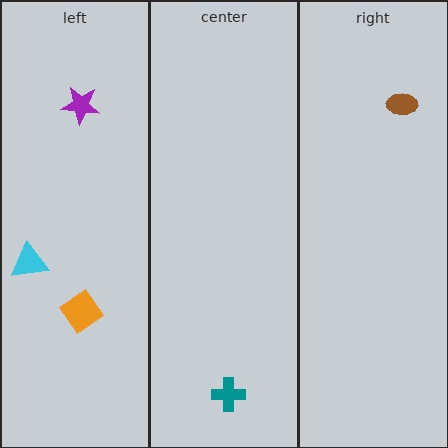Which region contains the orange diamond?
The left region.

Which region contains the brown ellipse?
The right region.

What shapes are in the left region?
The purple star, the cyan triangle, the orange diamond.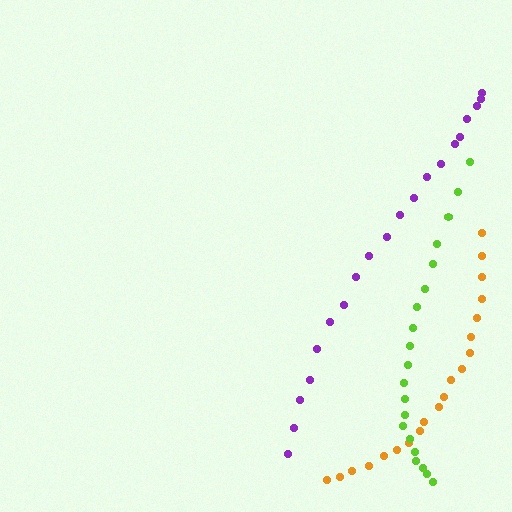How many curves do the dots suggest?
There are 3 distinct paths.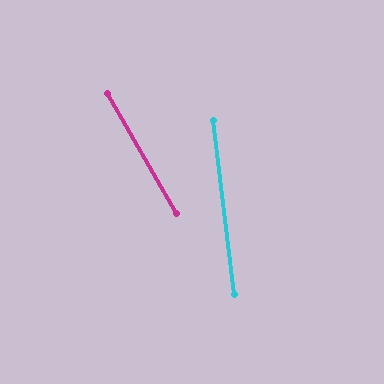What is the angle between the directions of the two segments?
Approximately 23 degrees.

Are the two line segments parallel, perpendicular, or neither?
Neither parallel nor perpendicular — they differ by about 23°.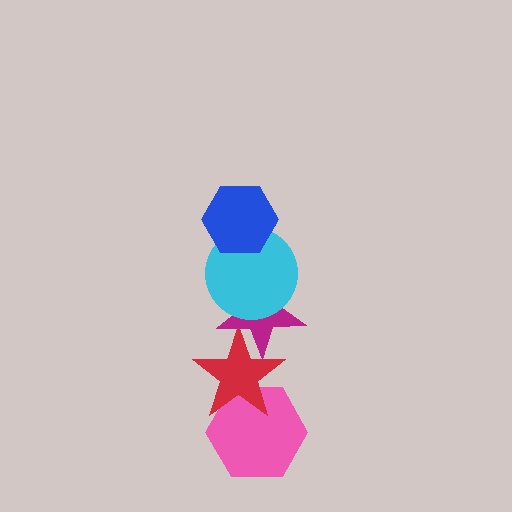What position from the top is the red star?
The red star is 4th from the top.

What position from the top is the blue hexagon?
The blue hexagon is 1st from the top.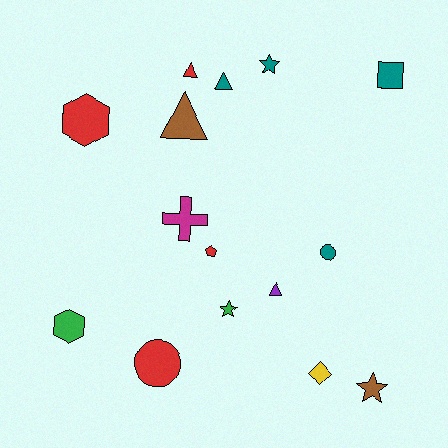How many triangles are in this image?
There are 4 triangles.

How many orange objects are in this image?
There are no orange objects.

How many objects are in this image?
There are 15 objects.